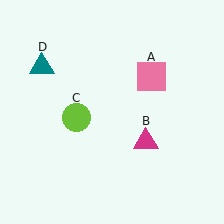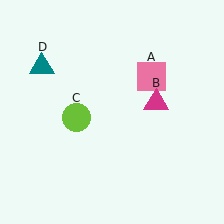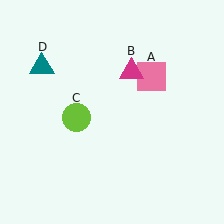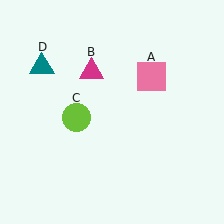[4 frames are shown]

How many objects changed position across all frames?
1 object changed position: magenta triangle (object B).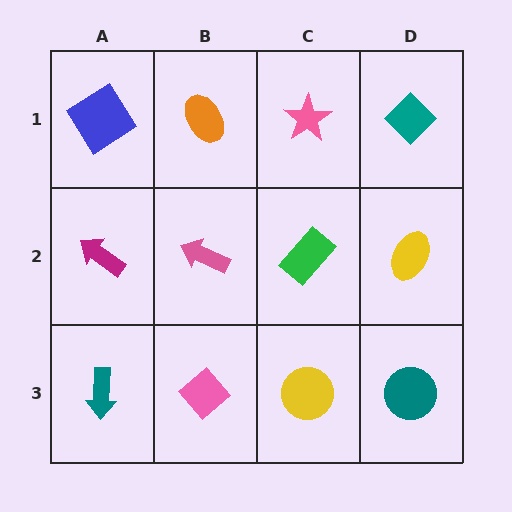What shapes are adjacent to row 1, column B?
A pink arrow (row 2, column B), a blue diamond (row 1, column A), a pink star (row 1, column C).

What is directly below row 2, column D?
A teal circle.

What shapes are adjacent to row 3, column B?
A pink arrow (row 2, column B), a teal arrow (row 3, column A), a yellow circle (row 3, column C).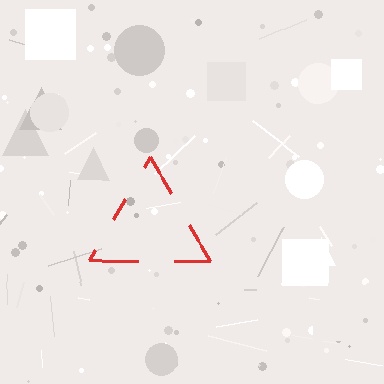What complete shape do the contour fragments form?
The contour fragments form a triangle.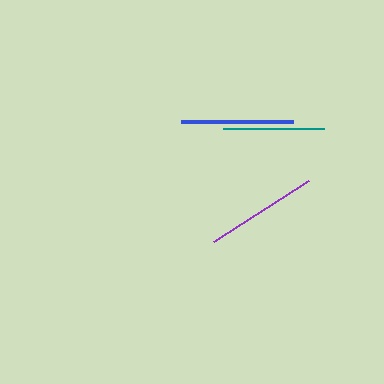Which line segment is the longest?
The purple line is the longest at approximately 114 pixels.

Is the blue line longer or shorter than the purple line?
The purple line is longer than the blue line.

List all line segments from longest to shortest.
From longest to shortest: purple, blue, teal.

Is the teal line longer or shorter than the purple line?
The purple line is longer than the teal line.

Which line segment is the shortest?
The teal line is the shortest at approximately 101 pixels.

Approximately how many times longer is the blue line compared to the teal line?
The blue line is approximately 1.1 times the length of the teal line.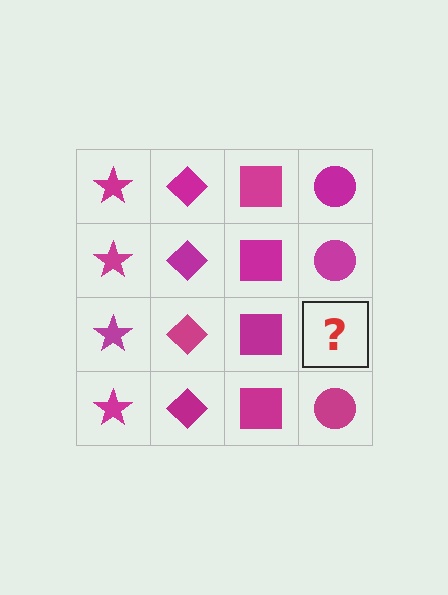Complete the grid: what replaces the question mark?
The question mark should be replaced with a magenta circle.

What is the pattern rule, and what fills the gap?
The rule is that each column has a consistent shape. The gap should be filled with a magenta circle.